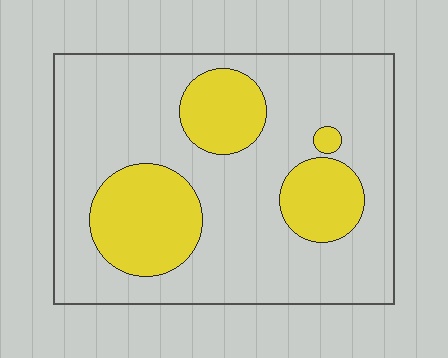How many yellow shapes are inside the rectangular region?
4.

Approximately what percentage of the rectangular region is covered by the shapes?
Approximately 25%.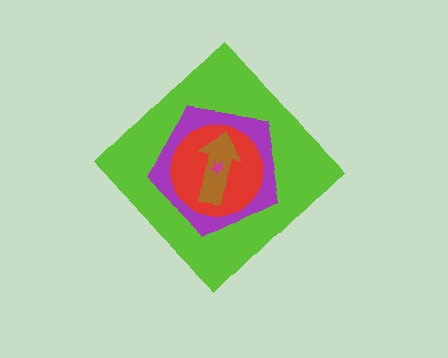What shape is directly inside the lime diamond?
The purple pentagon.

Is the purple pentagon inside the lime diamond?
Yes.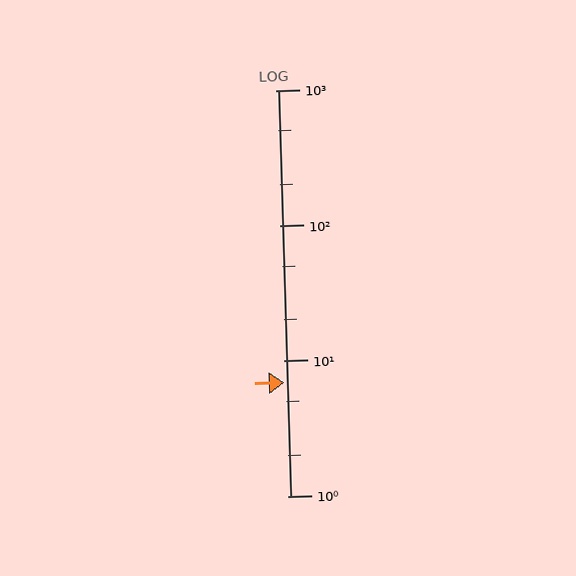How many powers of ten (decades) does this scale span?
The scale spans 3 decades, from 1 to 1000.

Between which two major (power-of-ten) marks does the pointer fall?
The pointer is between 1 and 10.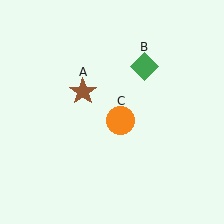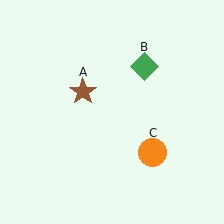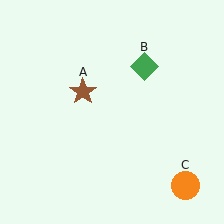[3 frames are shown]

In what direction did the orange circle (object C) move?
The orange circle (object C) moved down and to the right.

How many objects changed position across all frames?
1 object changed position: orange circle (object C).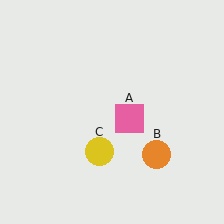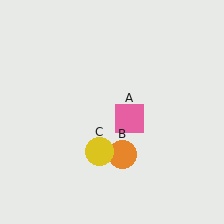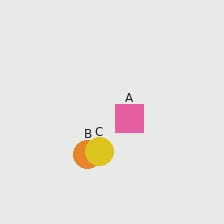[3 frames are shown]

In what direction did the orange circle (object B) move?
The orange circle (object B) moved left.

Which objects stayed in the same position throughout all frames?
Pink square (object A) and yellow circle (object C) remained stationary.